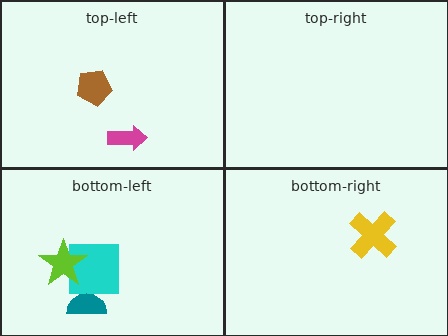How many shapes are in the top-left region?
2.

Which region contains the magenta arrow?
The top-left region.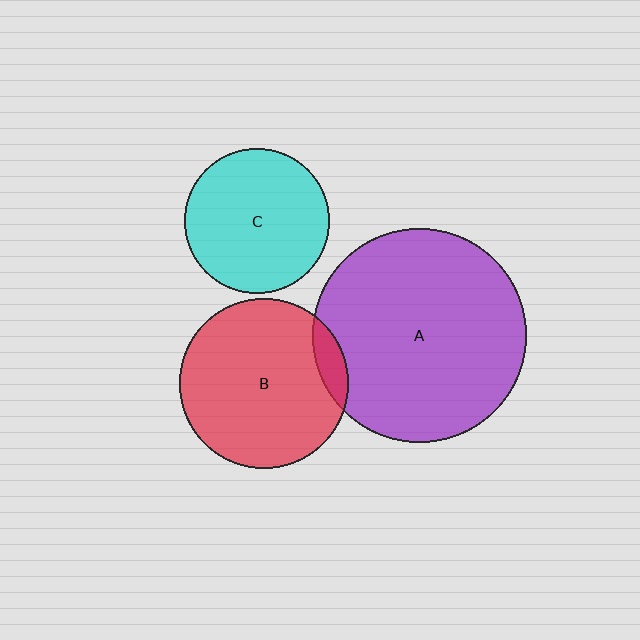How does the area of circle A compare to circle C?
Approximately 2.2 times.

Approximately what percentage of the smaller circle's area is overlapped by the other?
Approximately 10%.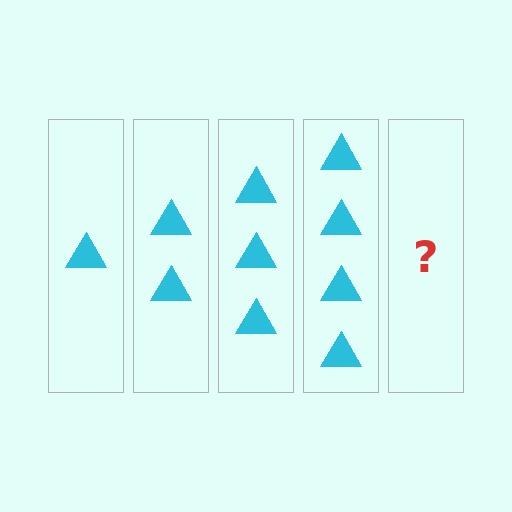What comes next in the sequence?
The next element should be 5 triangles.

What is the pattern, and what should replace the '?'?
The pattern is that each step adds one more triangle. The '?' should be 5 triangles.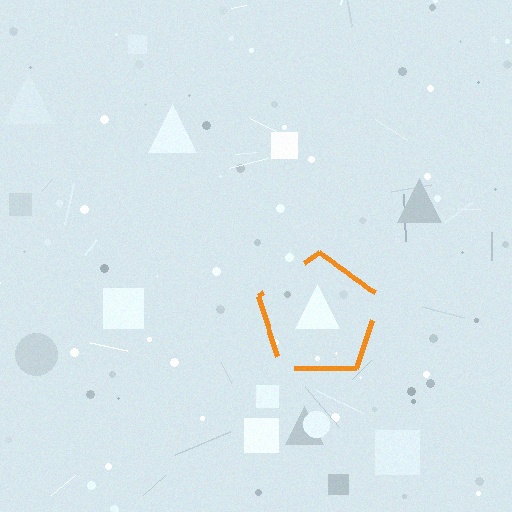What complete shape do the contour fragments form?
The contour fragments form a pentagon.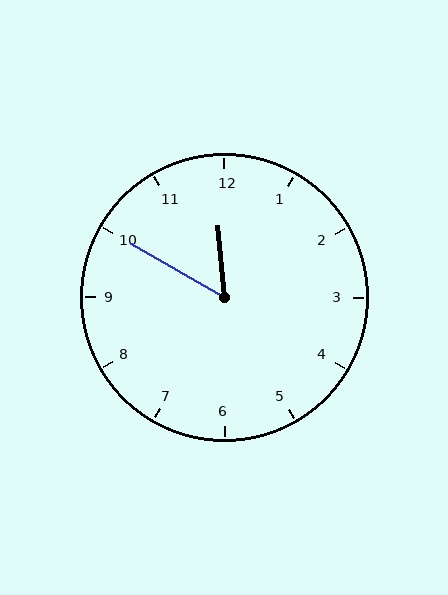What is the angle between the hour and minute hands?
Approximately 55 degrees.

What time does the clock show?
11:50.